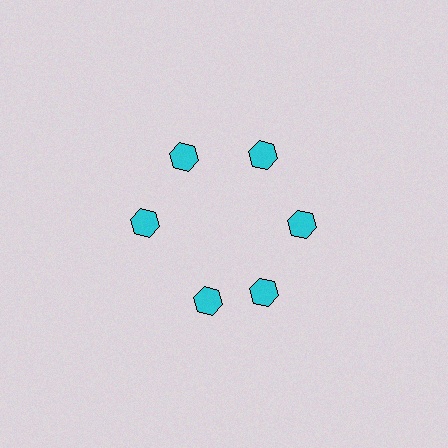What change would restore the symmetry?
The symmetry would be restored by rotating it back into even spacing with its neighbors so that all 6 hexagons sit at equal angles and equal distance from the center.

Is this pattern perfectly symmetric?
No. The 6 cyan hexagons are arranged in a ring, but one element near the 7 o'clock position is rotated out of alignment along the ring, breaking the 6-fold rotational symmetry.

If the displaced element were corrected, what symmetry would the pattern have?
It would have 6-fold rotational symmetry — the pattern would map onto itself every 60 degrees.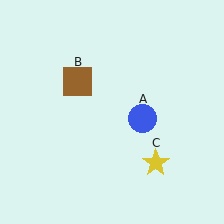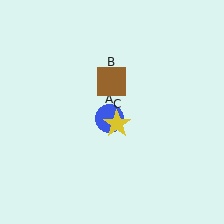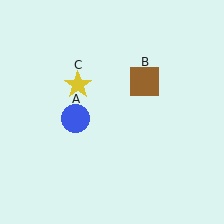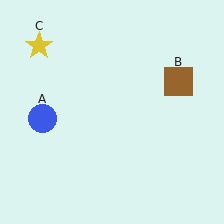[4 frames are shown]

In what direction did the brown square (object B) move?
The brown square (object B) moved right.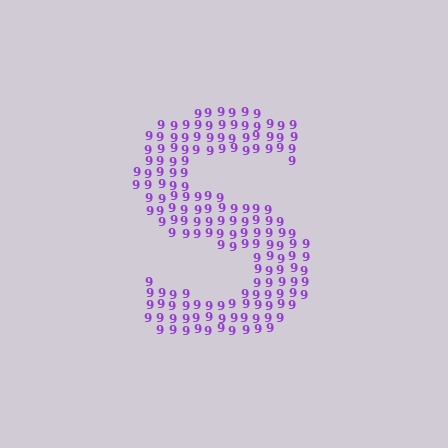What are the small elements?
The small elements are digit 9's.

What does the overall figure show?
The overall figure shows the letter S.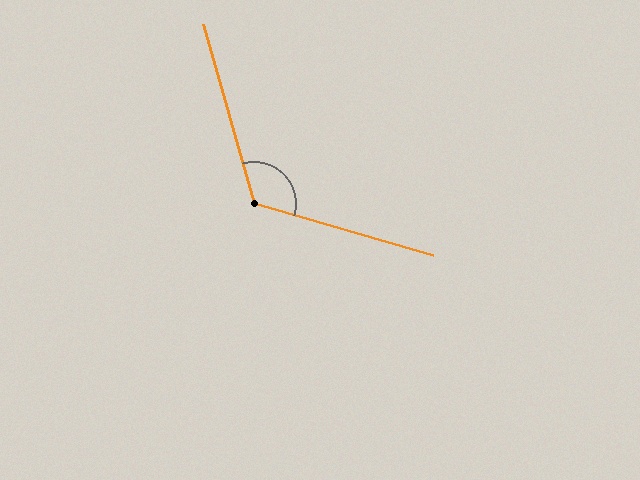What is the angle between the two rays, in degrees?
Approximately 122 degrees.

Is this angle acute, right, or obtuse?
It is obtuse.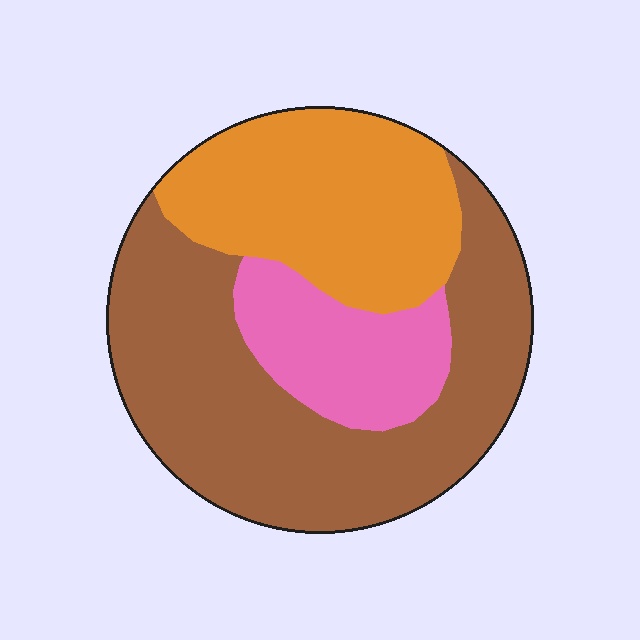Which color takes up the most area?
Brown, at roughly 50%.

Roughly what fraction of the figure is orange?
Orange takes up between a sixth and a third of the figure.